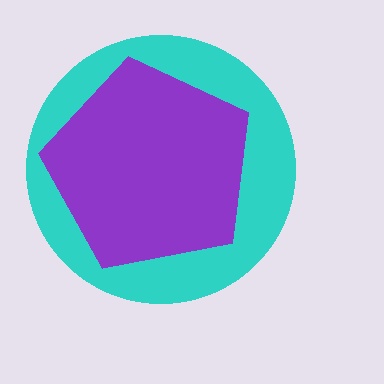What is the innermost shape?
The purple pentagon.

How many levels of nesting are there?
2.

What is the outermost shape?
The cyan circle.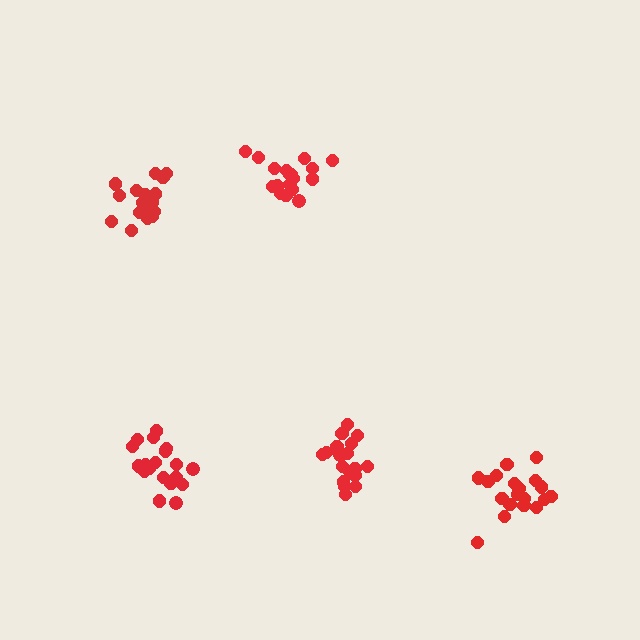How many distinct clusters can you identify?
There are 5 distinct clusters.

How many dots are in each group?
Group 1: 19 dots, Group 2: 17 dots, Group 3: 20 dots, Group 4: 19 dots, Group 5: 19 dots (94 total).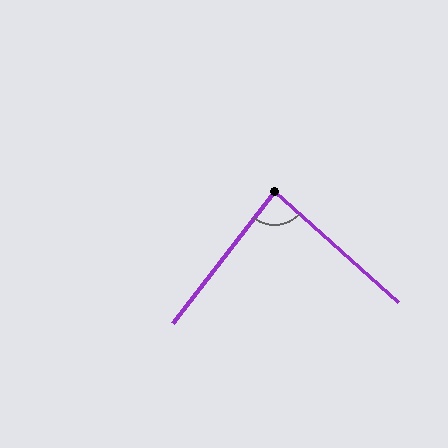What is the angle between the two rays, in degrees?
Approximately 86 degrees.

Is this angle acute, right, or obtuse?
It is approximately a right angle.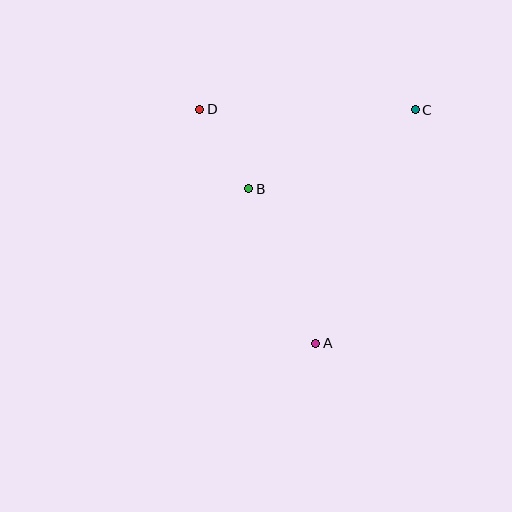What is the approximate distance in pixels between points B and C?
The distance between B and C is approximately 184 pixels.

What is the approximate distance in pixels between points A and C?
The distance between A and C is approximately 254 pixels.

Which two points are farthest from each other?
Points A and D are farthest from each other.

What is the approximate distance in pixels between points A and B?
The distance between A and B is approximately 168 pixels.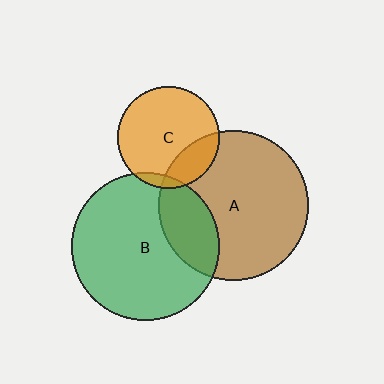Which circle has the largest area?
Circle A (brown).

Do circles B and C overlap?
Yes.